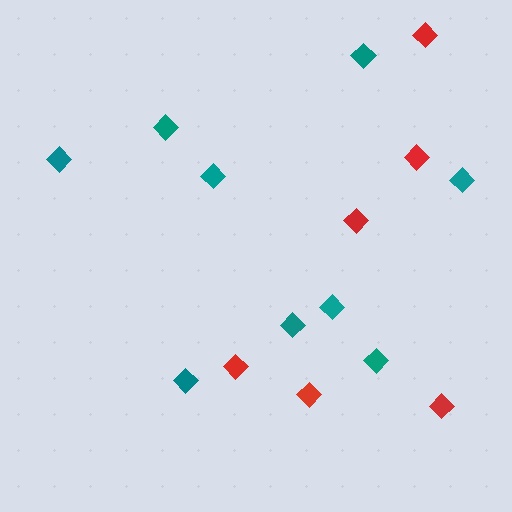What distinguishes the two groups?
There are 2 groups: one group of teal diamonds (9) and one group of red diamonds (6).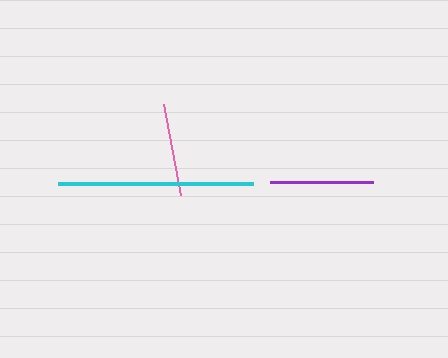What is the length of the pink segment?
The pink segment is approximately 93 pixels long.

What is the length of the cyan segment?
The cyan segment is approximately 194 pixels long.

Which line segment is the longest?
The cyan line is the longest at approximately 194 pixels.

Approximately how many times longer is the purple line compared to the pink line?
The purple line is approximately 1.1 times the length of the pink line.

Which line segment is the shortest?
The pink line is the shortest at approximately 93 pixels.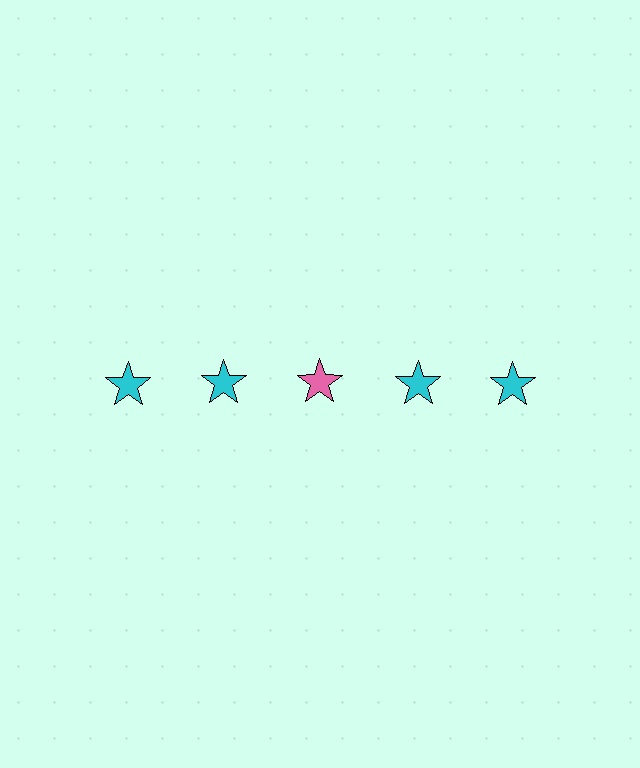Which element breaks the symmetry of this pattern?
The pink star in the top row, center column breaks the symmetry. All other shapes are cyan stars.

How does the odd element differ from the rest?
It has a different color: pink instead of cyan.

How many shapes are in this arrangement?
There are 5 shapes arranged in a grid pattern.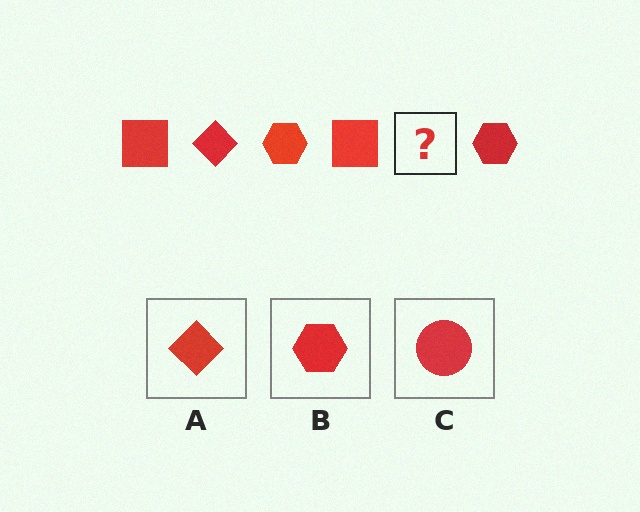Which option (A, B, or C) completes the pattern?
A.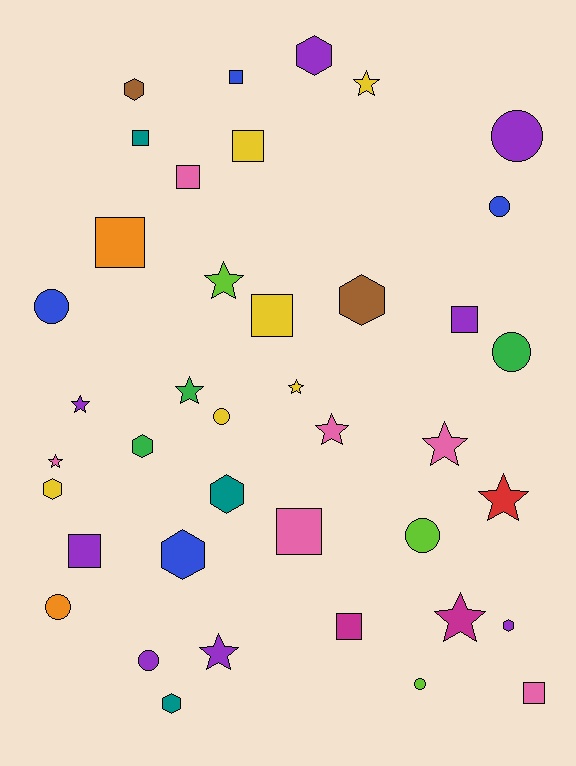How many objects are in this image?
There are 40 objects.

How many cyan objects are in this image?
There are no cyan objects.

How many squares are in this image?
There are 11 squares.